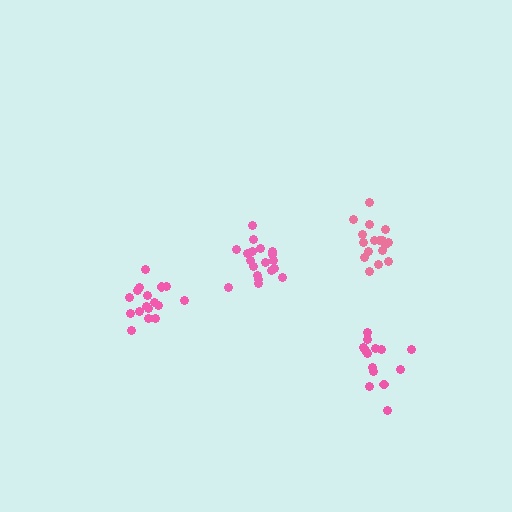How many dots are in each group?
Group 1: 17 dots, Group 2: 18 dots, Group 3: 19 dots, Group 4: 14 dots (68 total).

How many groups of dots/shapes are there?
There are 4 groups.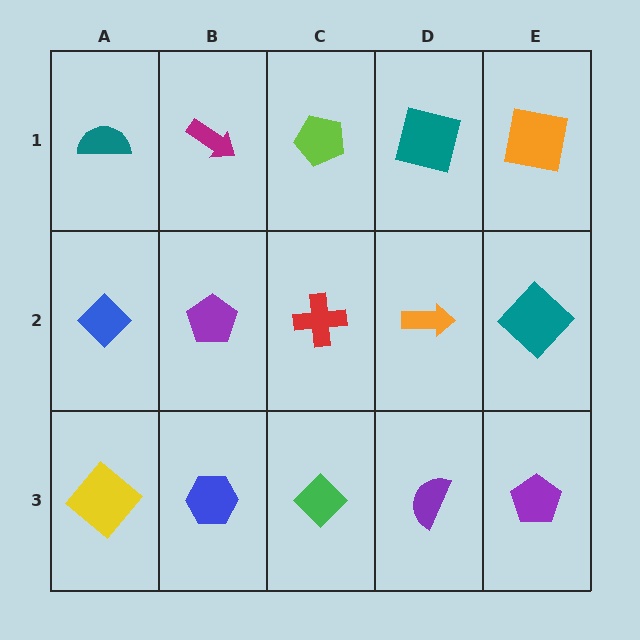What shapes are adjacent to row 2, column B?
A magenta arrow (row 1, column B), a blue hexagon (row 3, column B), a blue diamond (row 2, column A), a red cross (row 2, column C).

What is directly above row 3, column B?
A purple pentagon.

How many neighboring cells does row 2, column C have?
4.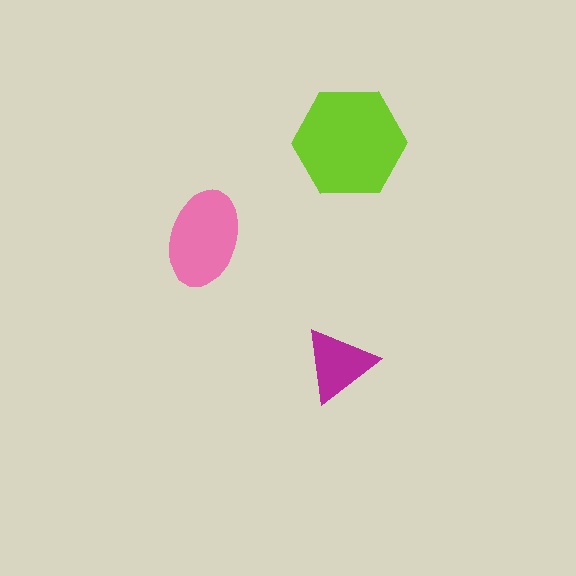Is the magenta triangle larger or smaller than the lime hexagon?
Smaller.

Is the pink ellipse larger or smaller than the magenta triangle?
Larger.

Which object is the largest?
The lime hexagon.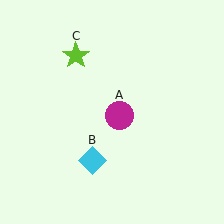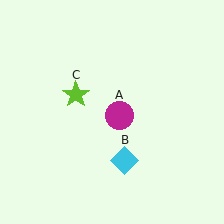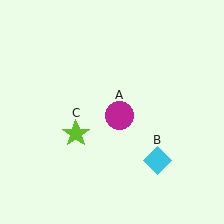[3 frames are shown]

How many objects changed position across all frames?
2 objects changed position: cyan diamond (object B), lime star (object C).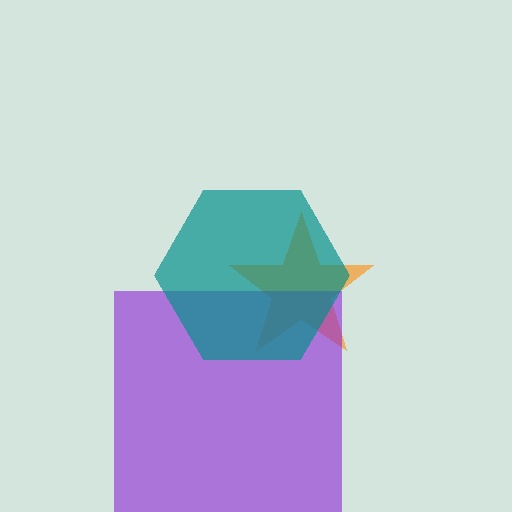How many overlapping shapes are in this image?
There are 3 overlapping shapes in the image.